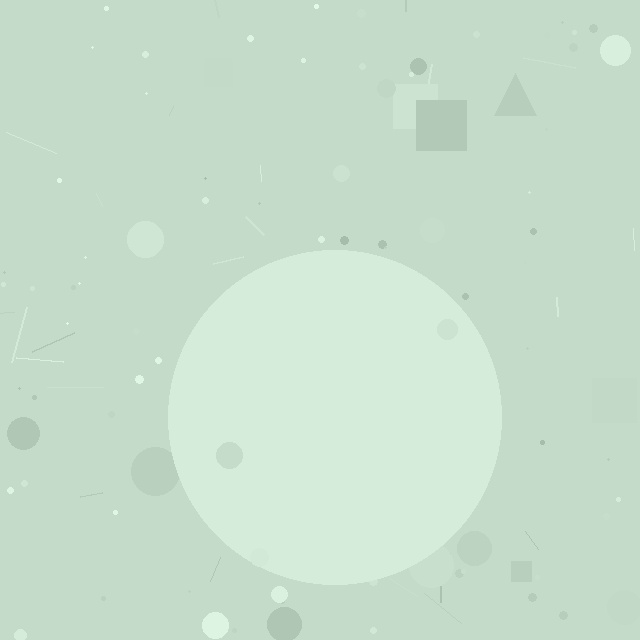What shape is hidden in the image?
A circle is hidden in the image.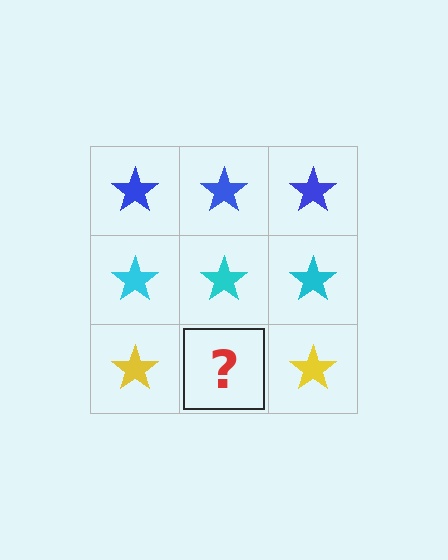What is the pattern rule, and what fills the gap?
The rule is that each row has a consistent color. The gap should be filled with a yellow star.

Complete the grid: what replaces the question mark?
The question mark should be replaced with a yellow star.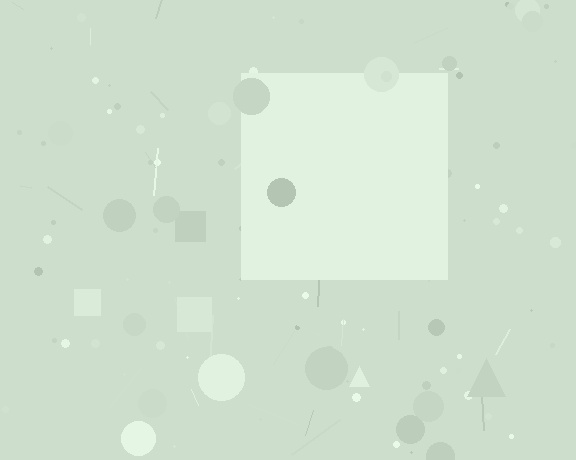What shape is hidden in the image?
A square is hidden in the image.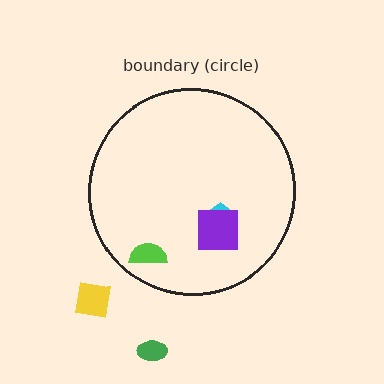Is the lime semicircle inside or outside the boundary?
Inside.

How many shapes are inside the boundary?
3 inside, 2 outside.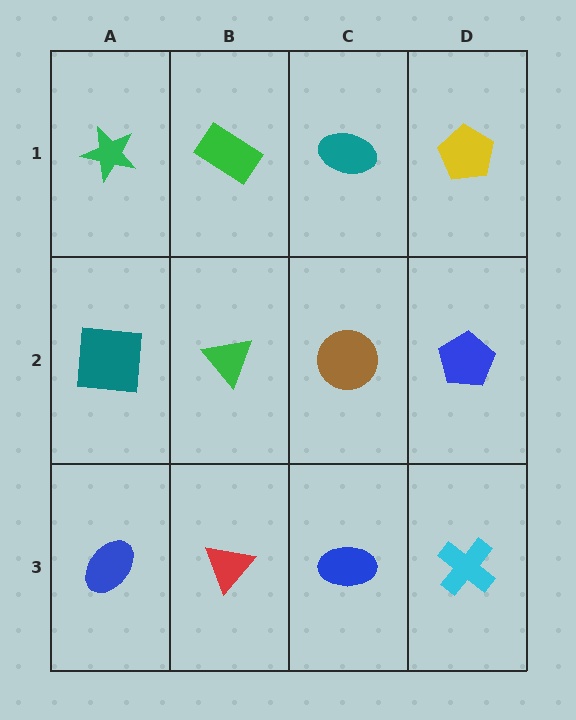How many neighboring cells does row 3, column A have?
2.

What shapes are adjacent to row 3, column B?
A green triangle (row 2, column B), a blue ellipse (row 3, column A), a blue ellipse (row 3, column C).